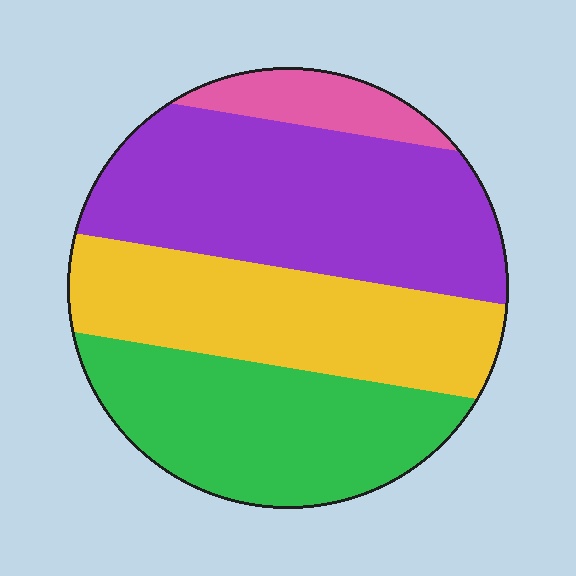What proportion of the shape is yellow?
Yellow takes up about one quarter (1/4) of the shape.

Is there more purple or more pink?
Purple.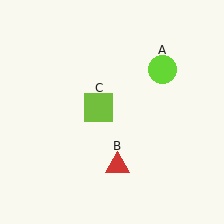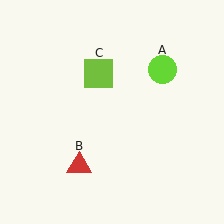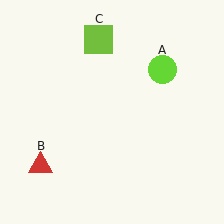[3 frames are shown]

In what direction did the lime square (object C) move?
The lime square (object C) moved up.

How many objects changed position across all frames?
2 objects changed position: red triangle (object B), lime square (object C).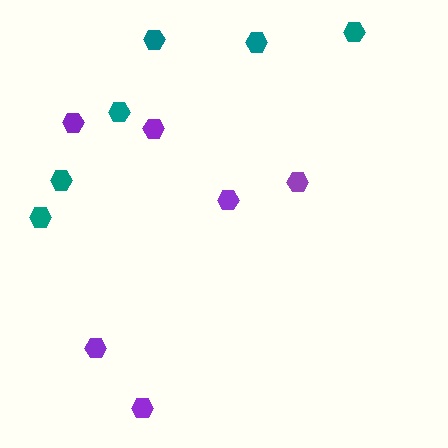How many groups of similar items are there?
There are 2 groups: one group of purple hexagons (6) and one group of teal hexagons (6).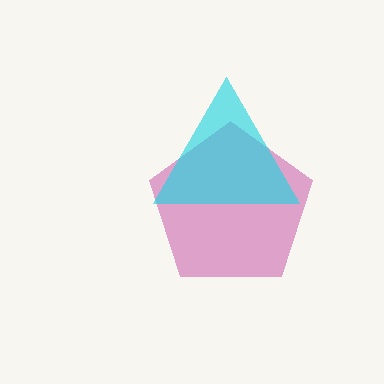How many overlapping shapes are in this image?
There are 2 overlapping shapes in the image.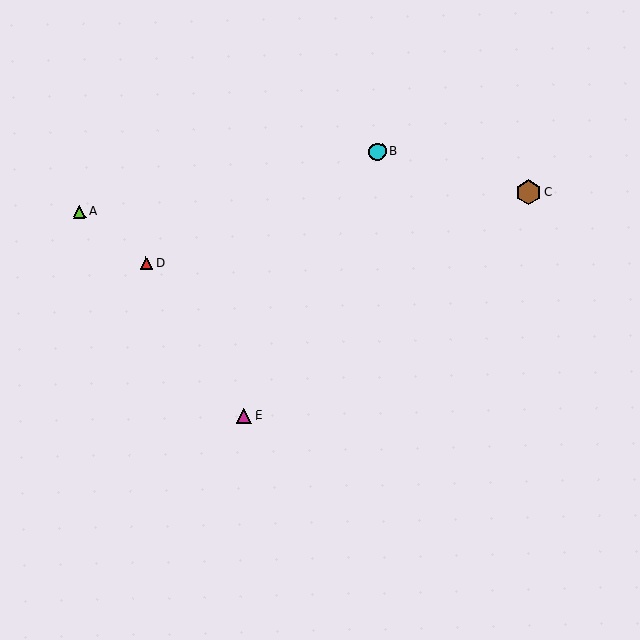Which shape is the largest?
The brown hexagon (labeled C) is the largest.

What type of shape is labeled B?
Shape B is a cyan circle.